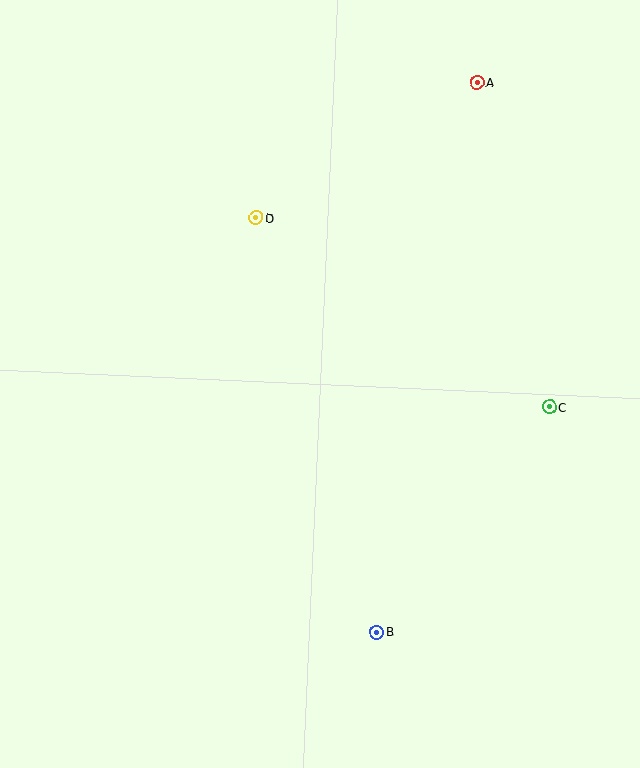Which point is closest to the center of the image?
Point D at (256, 218) is closest to the center.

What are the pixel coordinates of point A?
Point A is at (477, 82).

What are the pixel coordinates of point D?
Point D is at (256, 218).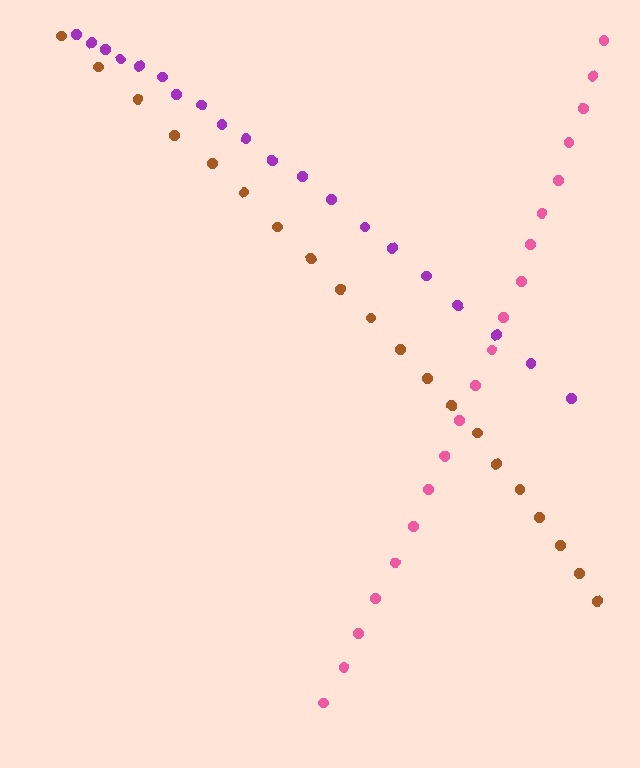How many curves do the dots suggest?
There are 3 distinct paths.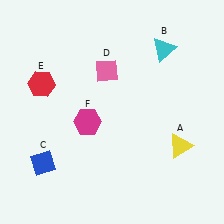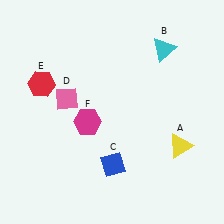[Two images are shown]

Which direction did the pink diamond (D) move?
The pink diamond (D) moved left.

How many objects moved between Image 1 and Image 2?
2 objects moved between the two images.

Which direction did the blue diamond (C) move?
The blue diamond (C) moved right.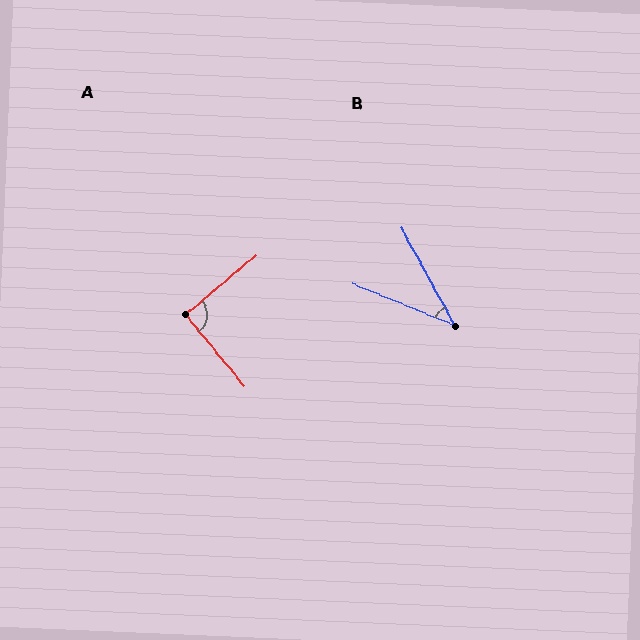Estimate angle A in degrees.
Approximately 91 degrees.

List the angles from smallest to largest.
B (39°), A (91°).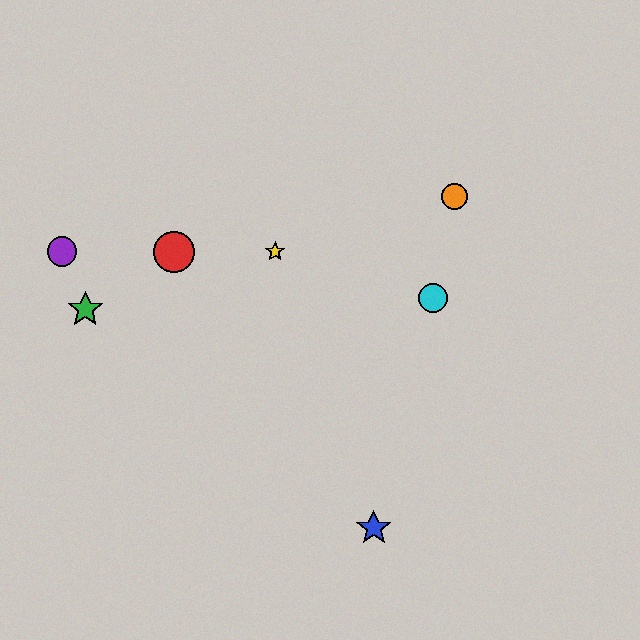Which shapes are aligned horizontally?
The red circle, the yellow star, the purple circle are aligned horizontally.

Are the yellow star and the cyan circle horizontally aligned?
No, the yellow star is at y≈252 and the cyan circle is at y≈298.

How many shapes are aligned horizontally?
3 shapes (the red circle, the yellow star, the purple circle) are aligned horizontally.